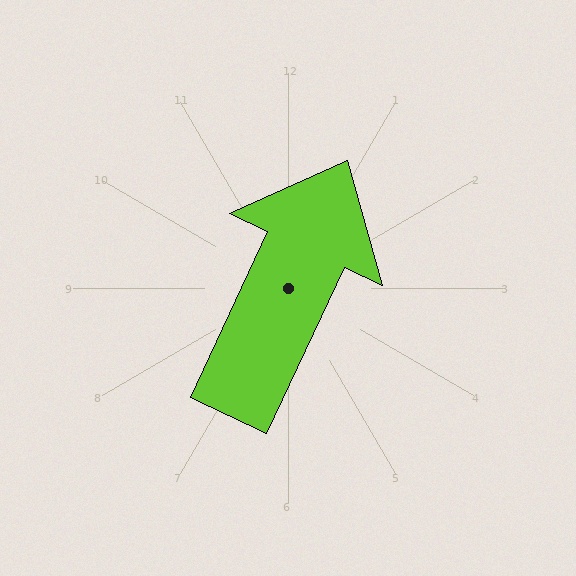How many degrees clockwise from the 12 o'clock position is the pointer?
Approximately 25 degrees.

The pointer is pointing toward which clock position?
Roughly 1 o'clock.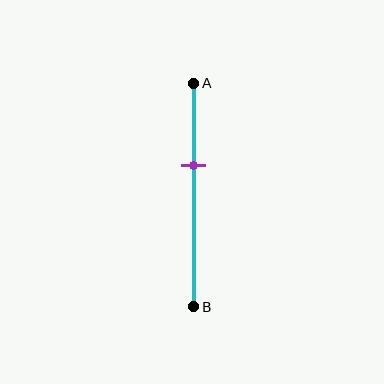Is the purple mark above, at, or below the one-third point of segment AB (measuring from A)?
The purple mark is below the one-third point of segment AB.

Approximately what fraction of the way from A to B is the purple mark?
The purple mark is approximately 35% of the way from A to B.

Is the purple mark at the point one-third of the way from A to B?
No, the mark is at about 35% from A, not at the 33% one-third point.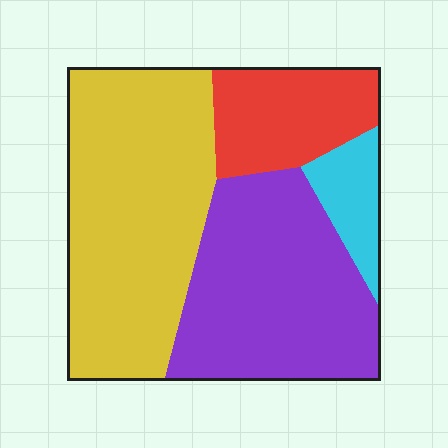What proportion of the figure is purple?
Purple takes up about one third (1/3) of the figure.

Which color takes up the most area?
Yellow, at roughly 40%.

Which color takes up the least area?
Cyan, at roughly 10%.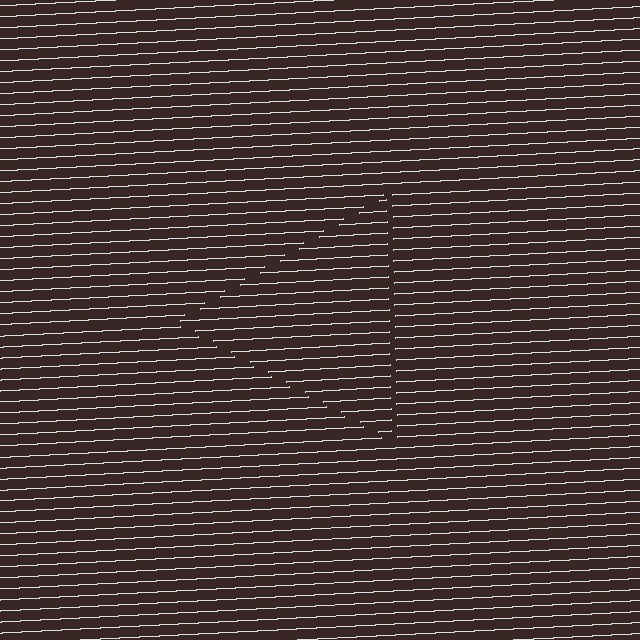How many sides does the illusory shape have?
3 sides — the line-ends trace a triangle.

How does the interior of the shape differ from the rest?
The interior of the shape contains the same grating, shifted by half a period — the contour is defined by the phase discontinuity where line-ends from the inner and outer gratings abut.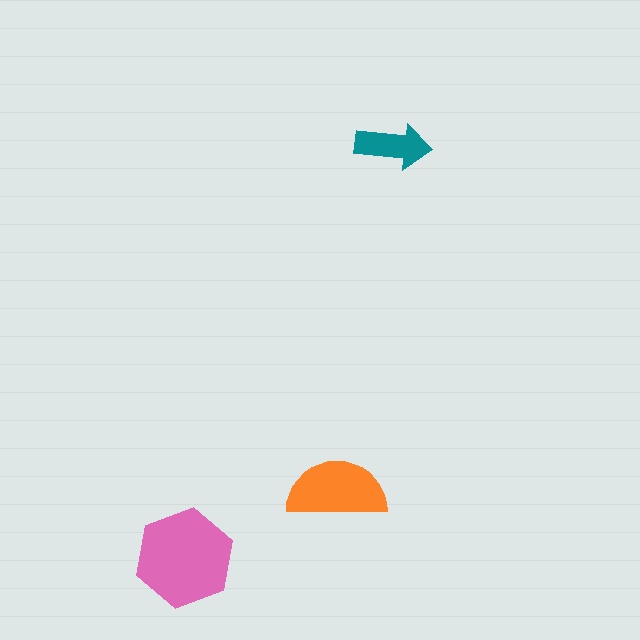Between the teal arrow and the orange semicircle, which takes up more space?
The orange semicircle.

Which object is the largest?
The pink hexagon.